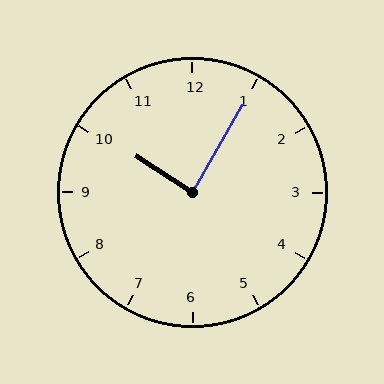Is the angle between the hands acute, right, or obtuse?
It is right.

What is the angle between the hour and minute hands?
Approximately 88 degrees.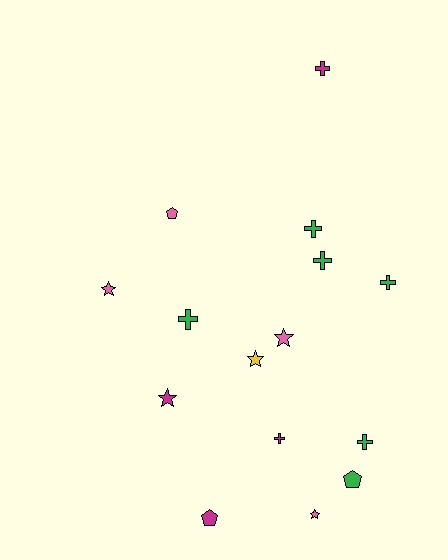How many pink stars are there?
There are 3 pink stars.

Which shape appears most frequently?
Cross, with 7 objects.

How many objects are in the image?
There are 15 objects.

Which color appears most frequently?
Green, with 6 objects.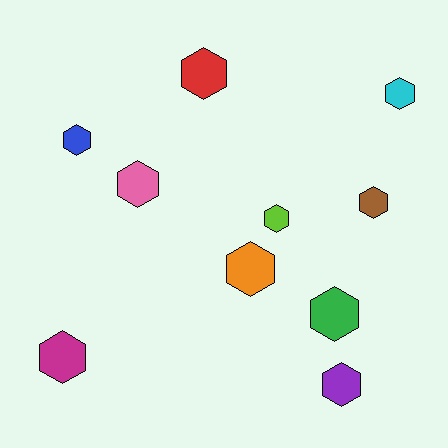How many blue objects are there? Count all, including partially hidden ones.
There is 1 blue object.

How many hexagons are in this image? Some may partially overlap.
There are 10 hexagons.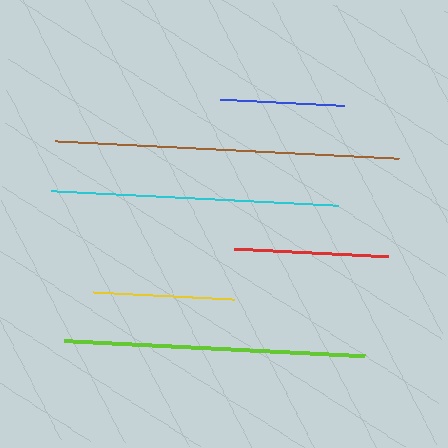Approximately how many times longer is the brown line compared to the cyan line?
The brown line is approximately 1.2 times the length of the cyan line.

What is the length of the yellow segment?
The yellow segment is approximately 141 pixels long.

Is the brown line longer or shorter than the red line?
The brown line is longer than the red line.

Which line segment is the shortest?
The blue line is the shortest at approximately 124 pixels.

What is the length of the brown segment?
The brown segment is approximately 344 pixels long.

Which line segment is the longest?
The brown line is the longest at approximately 344 pixels.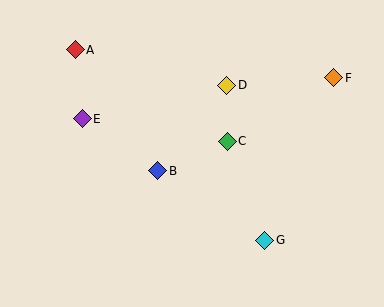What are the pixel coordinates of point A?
Point A is at (75, 50).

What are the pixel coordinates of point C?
Point C is at (227, 141).